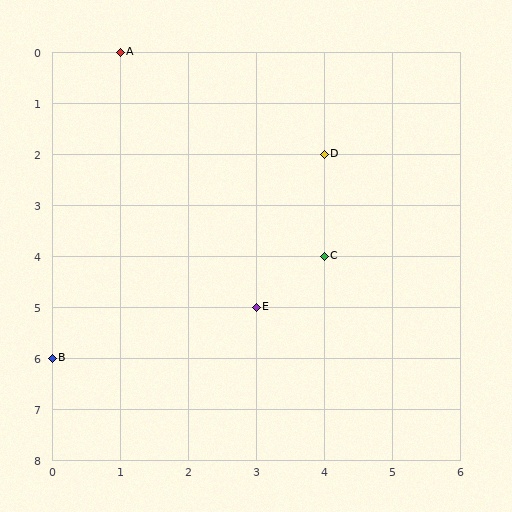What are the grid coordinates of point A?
Point A is at grid coordinates (1, 0).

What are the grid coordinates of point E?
Point E is at grid coordinates (3, 5).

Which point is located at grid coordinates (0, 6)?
Point B is at (0, 6).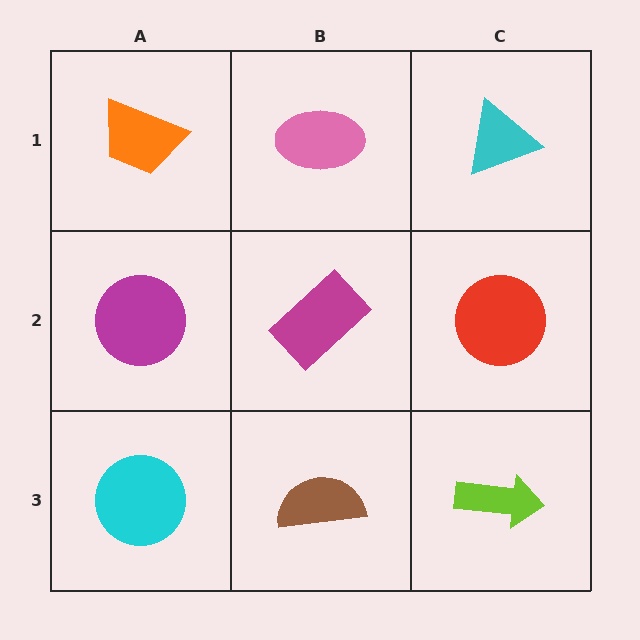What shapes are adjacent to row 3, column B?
A magenta rectangle (row 2, column B), a cyan circle (row 3, column A), a lime arrow (row 3, column C).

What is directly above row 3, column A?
A magenta circle.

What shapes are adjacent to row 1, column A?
A magenta circle (row 2, column A), a pink ellipse (row 1, column B).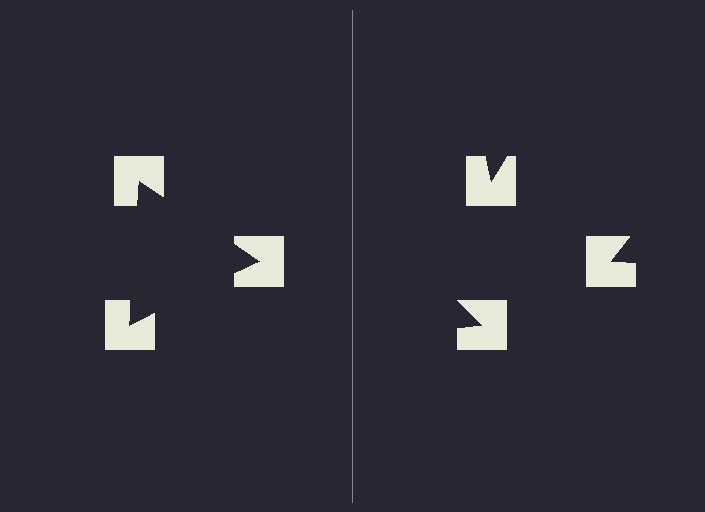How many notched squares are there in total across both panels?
6 — 3 on each side.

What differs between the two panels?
The notched squares are positioned identically on both sides; only the wedge orientations differ. On the left they align to a triangle; on the right they are misaligned.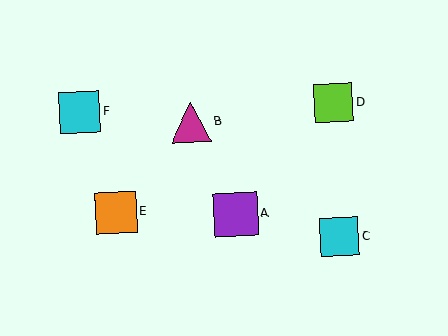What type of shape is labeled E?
Shape E is an orange square.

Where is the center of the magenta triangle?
The center of the magenta triangle is at (191, 122).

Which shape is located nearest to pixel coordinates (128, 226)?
The orange square (labeled E) at (116, 213) is nearest to that location.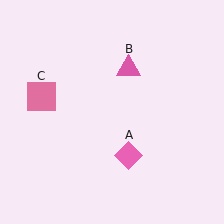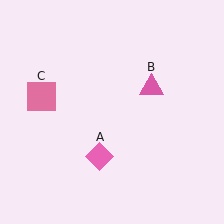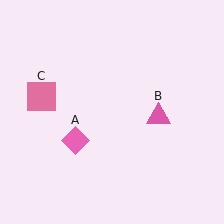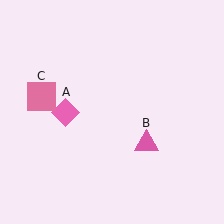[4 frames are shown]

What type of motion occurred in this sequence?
The pink diamond (object A), pink triangle (object B) rotated clockwise around the center of the scene.